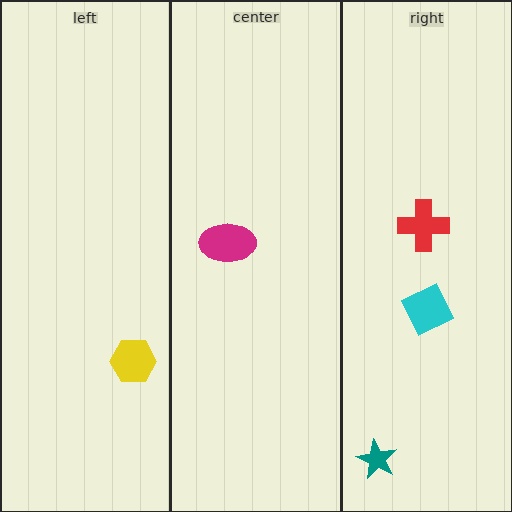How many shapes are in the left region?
1.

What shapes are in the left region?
The yellow hexagon.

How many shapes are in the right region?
3.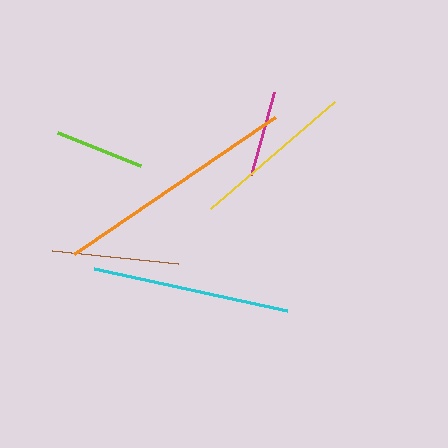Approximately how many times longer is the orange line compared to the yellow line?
The orange line is approximately 1.5 times the length of the yellow line.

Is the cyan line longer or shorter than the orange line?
The orange line is longer than the cyan line.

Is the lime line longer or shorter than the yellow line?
The yellow line is longer than the lime line.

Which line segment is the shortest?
The magenta line is the shortest at approximately 86 pixels.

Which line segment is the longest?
The orange line is the longest at approximately 243 pixels.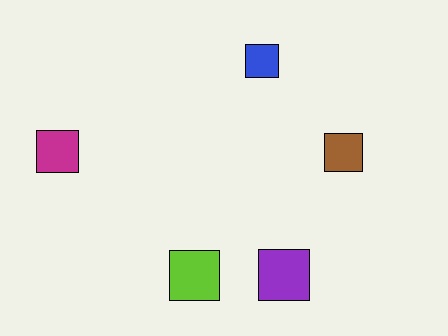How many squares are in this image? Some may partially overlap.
There are 5 squares.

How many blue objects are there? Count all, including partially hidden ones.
There is 1 blue object.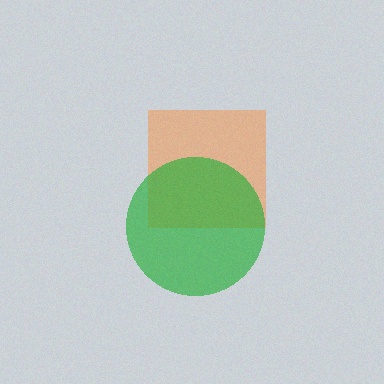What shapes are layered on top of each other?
The layered shapes are: an orange square, a green circle.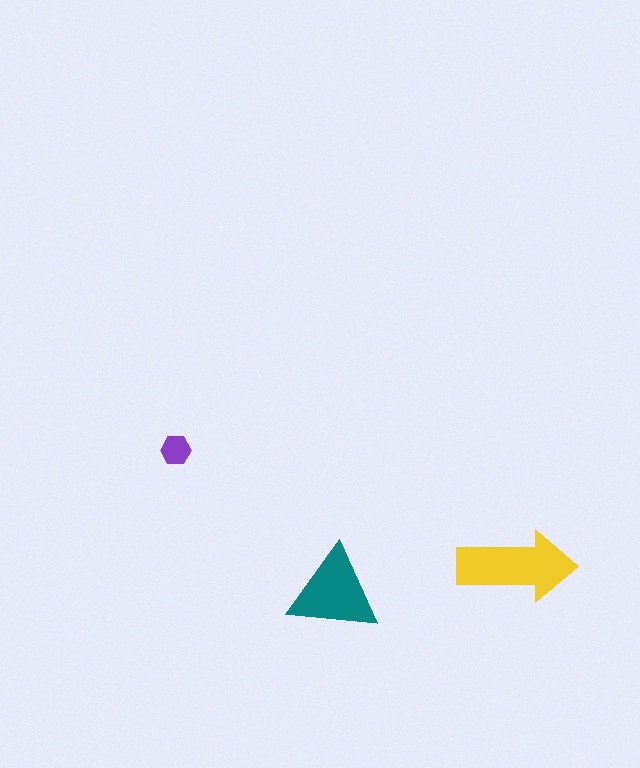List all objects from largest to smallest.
The yellow arrow, the teal triangle, the purple hexagon.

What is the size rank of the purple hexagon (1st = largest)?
3rd.